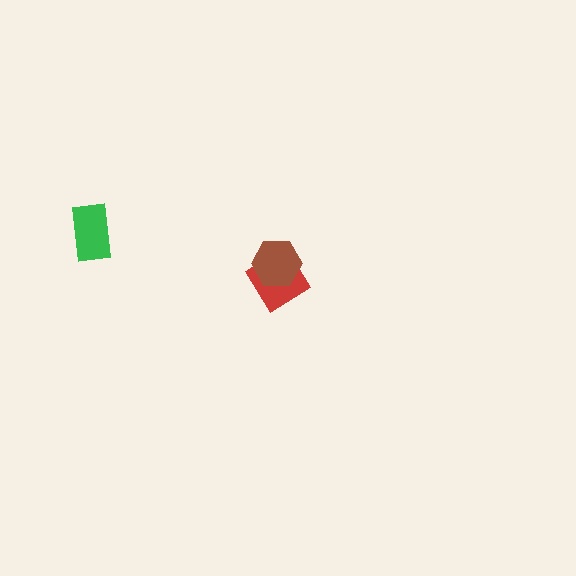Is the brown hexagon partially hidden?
No, no other shape covers it.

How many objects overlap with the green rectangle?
0 objects overlap with the green rectangle.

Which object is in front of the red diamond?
The brown hexagon is in front of the red diamond.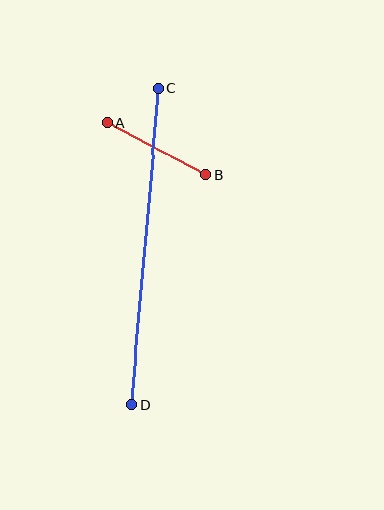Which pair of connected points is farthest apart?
Points C and D are farthest apart.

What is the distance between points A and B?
The distance is approximately 110 pixels.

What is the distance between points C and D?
The distance is approximately 317 pixels.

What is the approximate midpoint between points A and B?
The midpoint is at approximately (156, 149) pixels.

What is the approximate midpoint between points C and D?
The midpoint is at approximately (145, 247) pixels.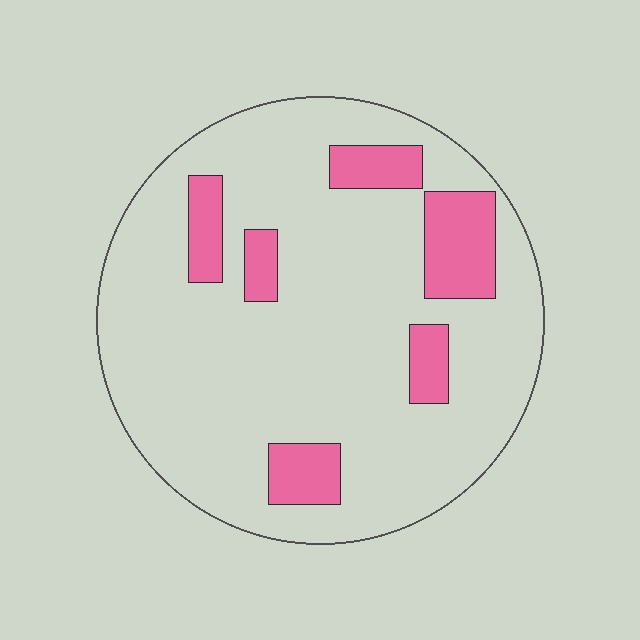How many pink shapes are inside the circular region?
6.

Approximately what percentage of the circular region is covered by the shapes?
Approximately 15%.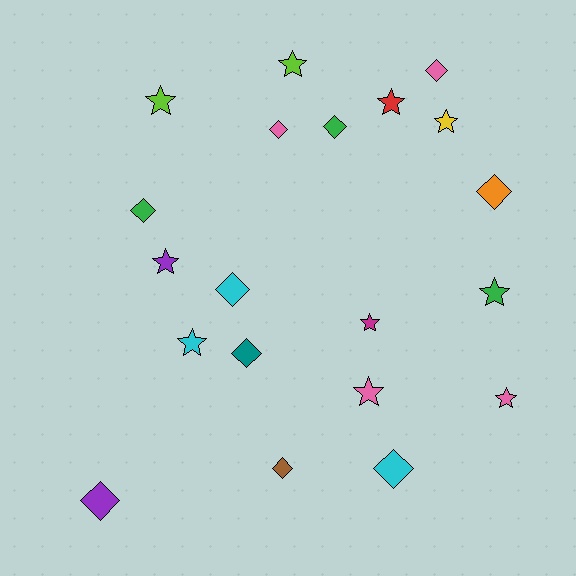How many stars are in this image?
There are 10 stars.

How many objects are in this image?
There are 20 objects.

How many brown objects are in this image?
There is 1 brown object.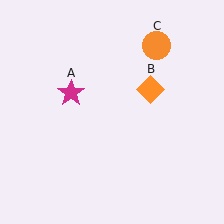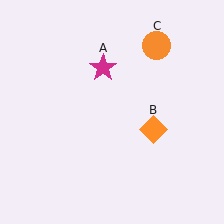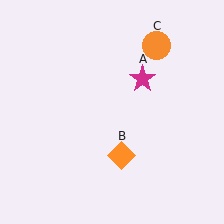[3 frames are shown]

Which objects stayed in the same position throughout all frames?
Orange circle (object C) remained stationary.